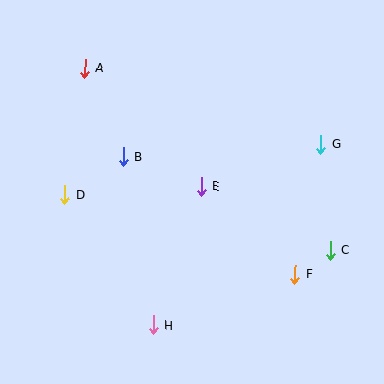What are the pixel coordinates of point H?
Point H is at (154, 325).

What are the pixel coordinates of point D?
Point D is at (65, 194).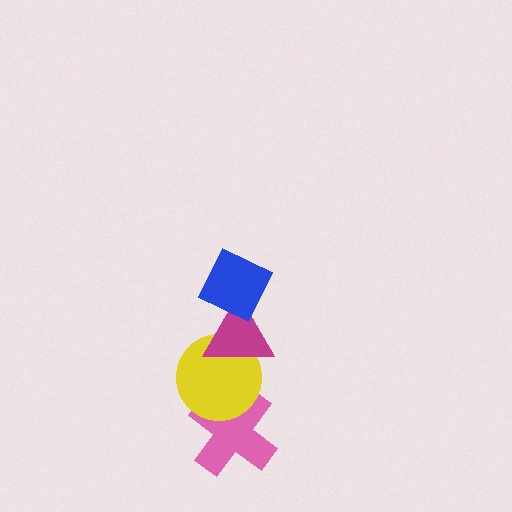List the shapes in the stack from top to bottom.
From top to bottom: the blue diamond, the magenta triangle, the yellow circle, the pink cross.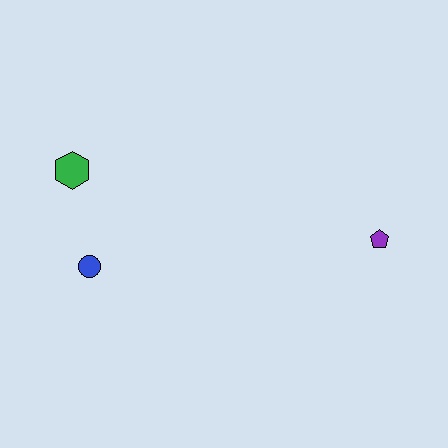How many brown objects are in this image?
There are no brown objects.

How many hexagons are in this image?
There is 1 hexagon.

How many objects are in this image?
There are 3 objects.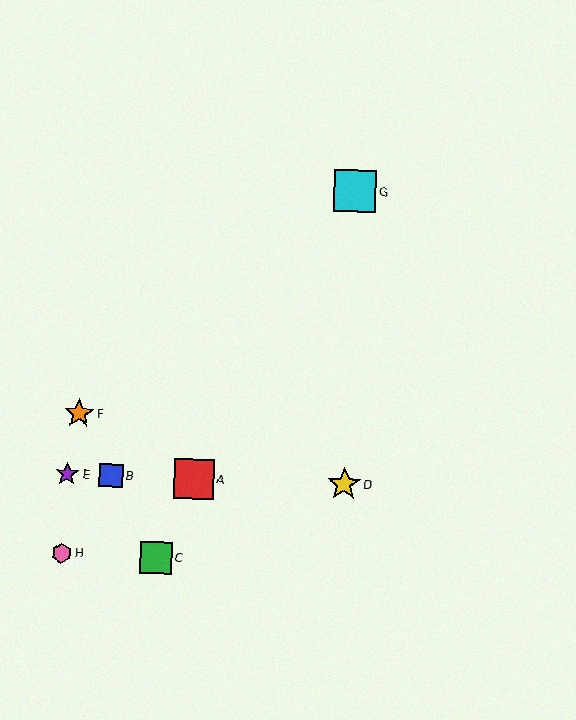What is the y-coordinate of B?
Object B is at y≈476.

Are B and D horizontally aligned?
Yes, both are at y≈476.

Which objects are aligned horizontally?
Objects A, B, D, E are aligned horizontally.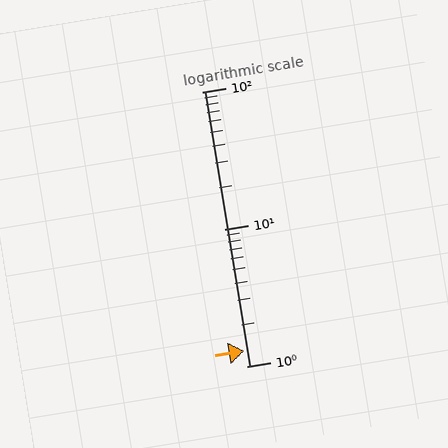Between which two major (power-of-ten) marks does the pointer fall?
The pointer is between 1 and 10.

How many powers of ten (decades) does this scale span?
The scale spans 2 decades, from 1 to 100.